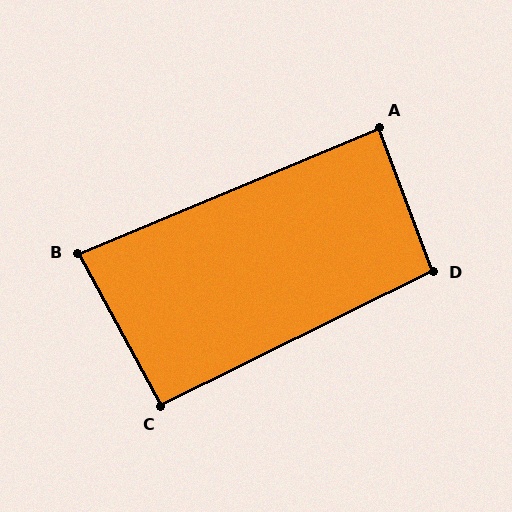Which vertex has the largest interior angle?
D, at approximately 96 degrees.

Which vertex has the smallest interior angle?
B, at approximately 84 degrees.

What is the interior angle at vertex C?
Approximately 92 degrees (approximately right).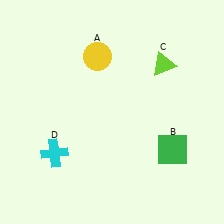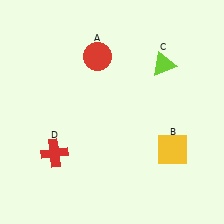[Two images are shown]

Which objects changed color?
A changed from yellow to red. B changed from green to yellow. D changed from cyan to red.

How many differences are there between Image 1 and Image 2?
There are 3 differences between the two images.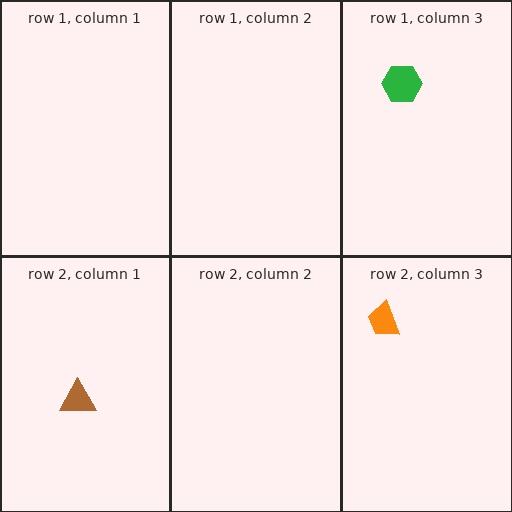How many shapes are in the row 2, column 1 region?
1.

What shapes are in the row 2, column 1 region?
The brown triangle.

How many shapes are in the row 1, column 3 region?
1.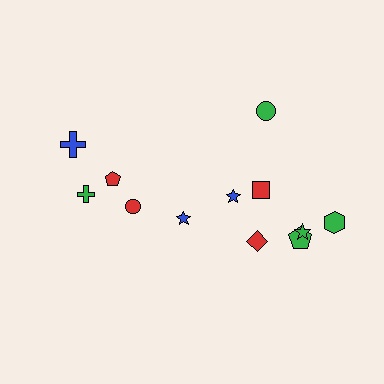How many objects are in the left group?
There are 5 objects.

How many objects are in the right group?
There are 7 objects.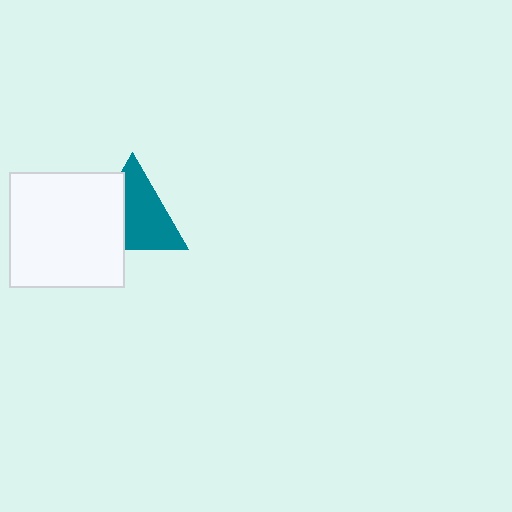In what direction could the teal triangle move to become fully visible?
The teal triangle could move right. That would shift it out from behind the white square entirely.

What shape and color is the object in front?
The object in front is a white square.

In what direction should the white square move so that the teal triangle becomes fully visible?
The white square should move left. That is the shortest direction to clear the overlap and leave the teal triangle fully visible.